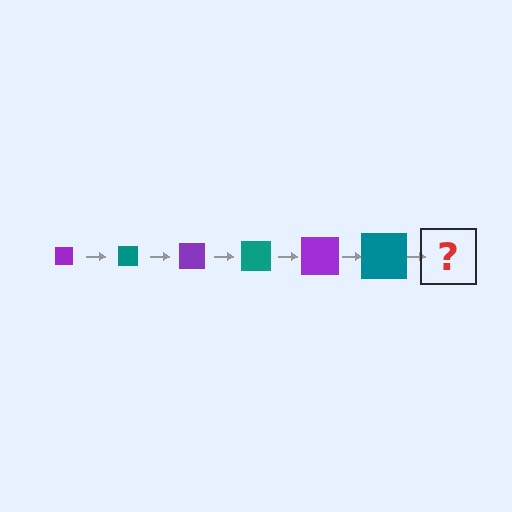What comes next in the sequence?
The next element should be a purple square, larger than the previous one.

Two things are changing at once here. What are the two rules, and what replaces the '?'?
The two rules are that the square grows larger each step and the color cycles through purple and teal. The '?' should be a purple square, larger than the previous one.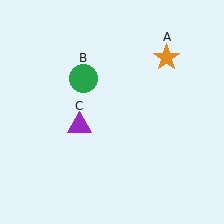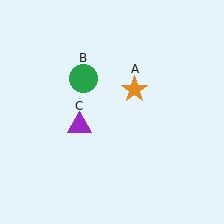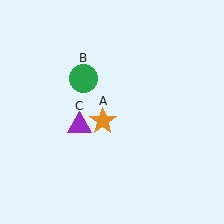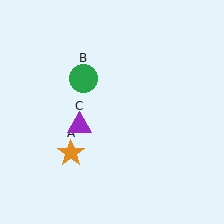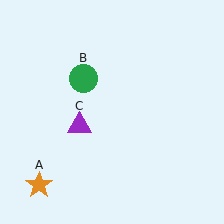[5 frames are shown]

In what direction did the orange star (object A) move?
The orange star (object A) moved down and to the left.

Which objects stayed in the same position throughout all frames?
Green circle (object B) and purple triangle (object C) remained stationary.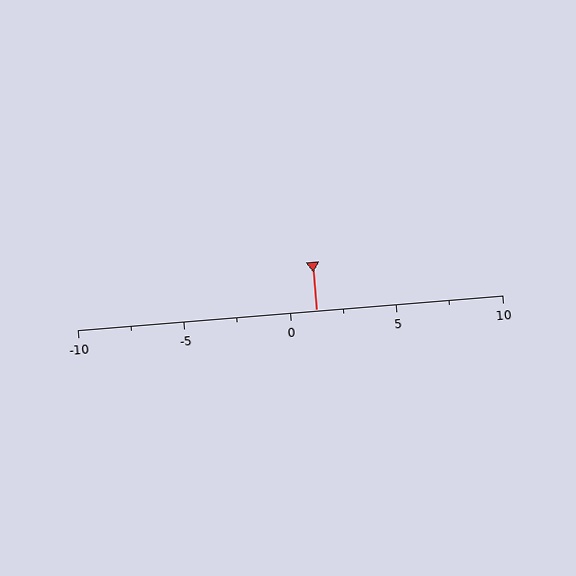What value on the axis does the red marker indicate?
The marker indicates approximately 1.2.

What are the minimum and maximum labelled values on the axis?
The axis runs from -10 to 10.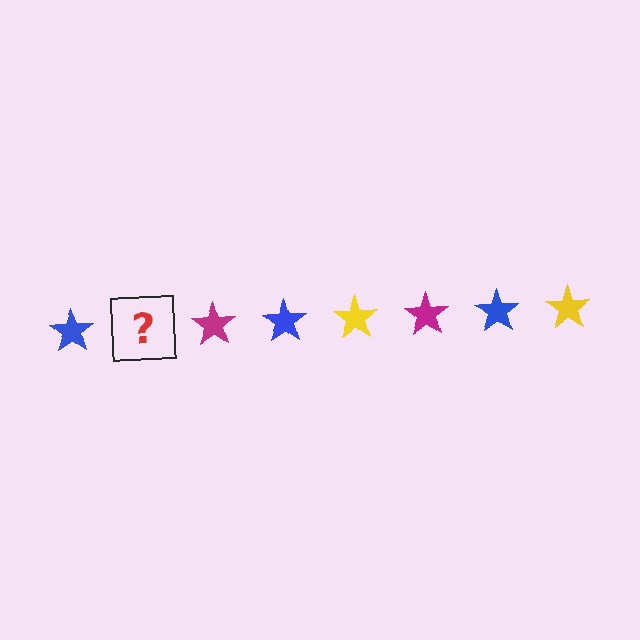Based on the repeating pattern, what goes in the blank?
The blank should be a yellow star.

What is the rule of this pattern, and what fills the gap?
The rule is that the pattern cycles through blue, yellow, magenta stars. The gap should be filled with a yellow star.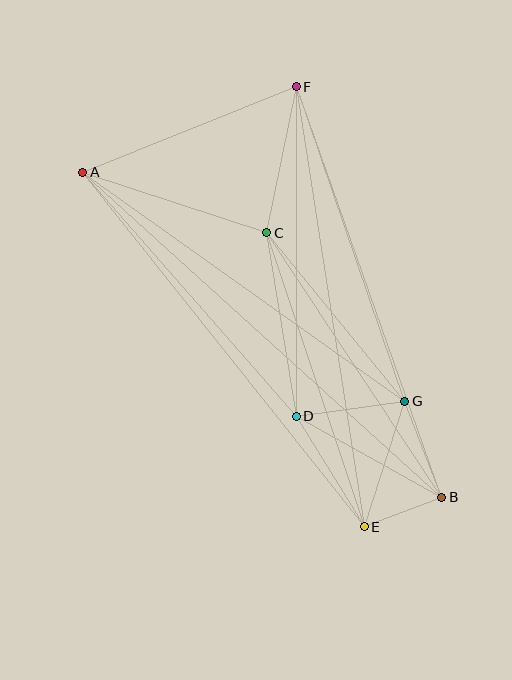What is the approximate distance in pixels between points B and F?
The distance between B and F is approximately 435 pixels.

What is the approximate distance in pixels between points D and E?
The distance between D and E is approximately 130 pixels.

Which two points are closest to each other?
Points B and E are closest to each other.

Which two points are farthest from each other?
Points A and B are farthest from each other.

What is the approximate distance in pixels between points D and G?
The distance between D and G is approximately 110 pixels.